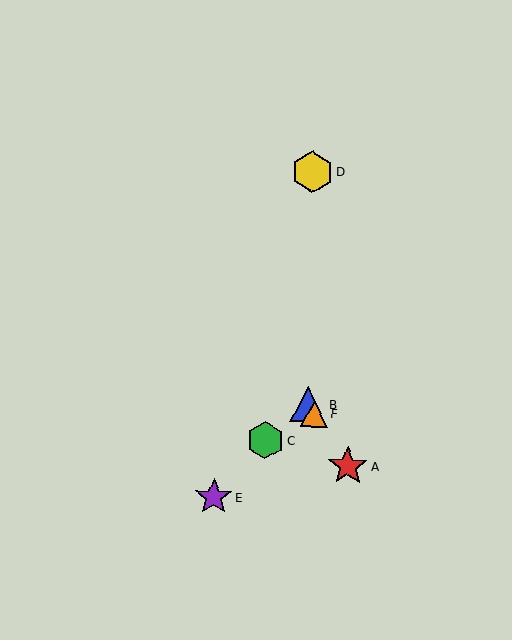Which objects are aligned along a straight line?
Objects A, B, F are aligned along a straight line.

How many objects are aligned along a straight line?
3 objects (A, B, F) are aligned along a straight line.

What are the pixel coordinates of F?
Object F is at (314, 414).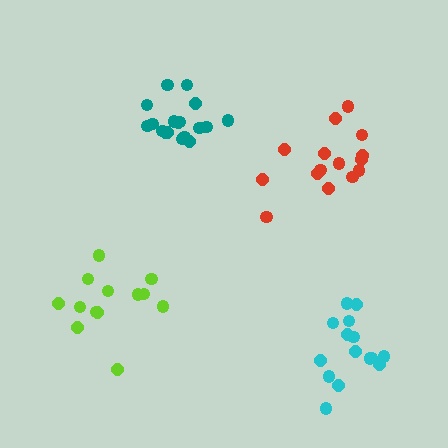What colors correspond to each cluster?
The clusters are colored: red, cyan, lime, teal.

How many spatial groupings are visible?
There are 4 spatial groupings.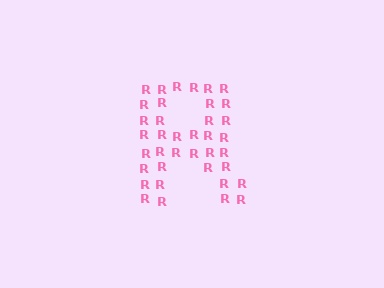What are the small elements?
The small elements are letter R's.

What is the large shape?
The large shape is the letter R.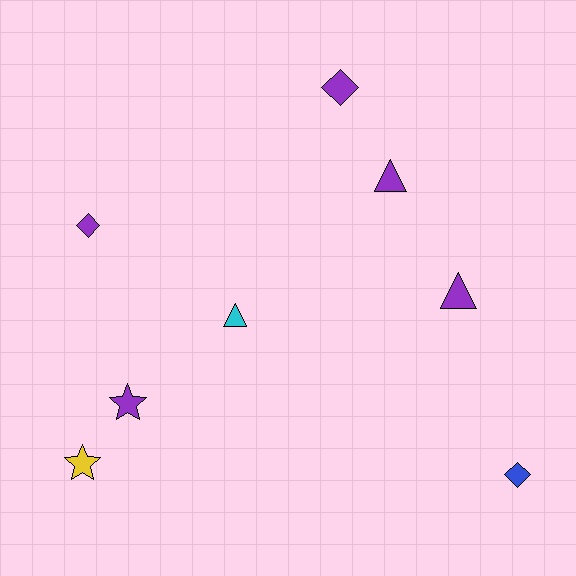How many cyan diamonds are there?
There are no cyan diamonds.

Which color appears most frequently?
Purple, with 5 objects.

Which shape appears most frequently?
Diamond, with 3 objects.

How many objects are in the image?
There are 8 objects.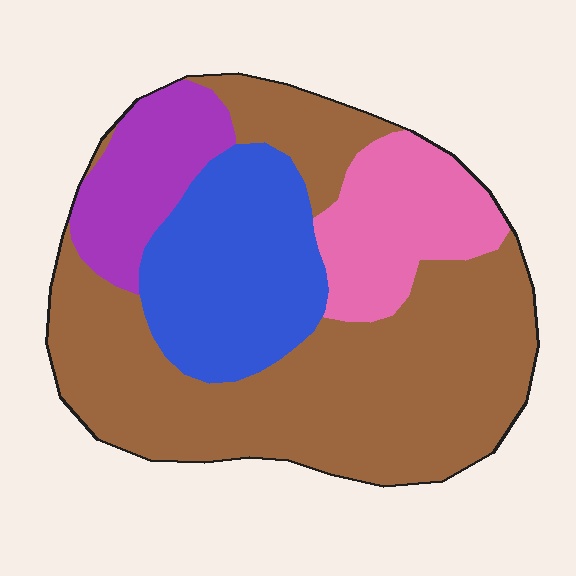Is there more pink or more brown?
Brown.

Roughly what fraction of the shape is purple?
Purple takes up less than a quarter of the shape.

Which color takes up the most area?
Brown, at roughly 55%.